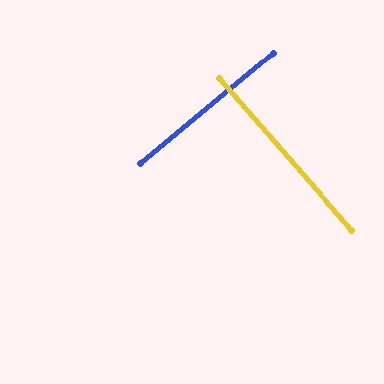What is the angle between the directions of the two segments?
Approximately 89 degrees.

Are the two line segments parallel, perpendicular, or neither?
Perpendicular — they meet at approximately 89°.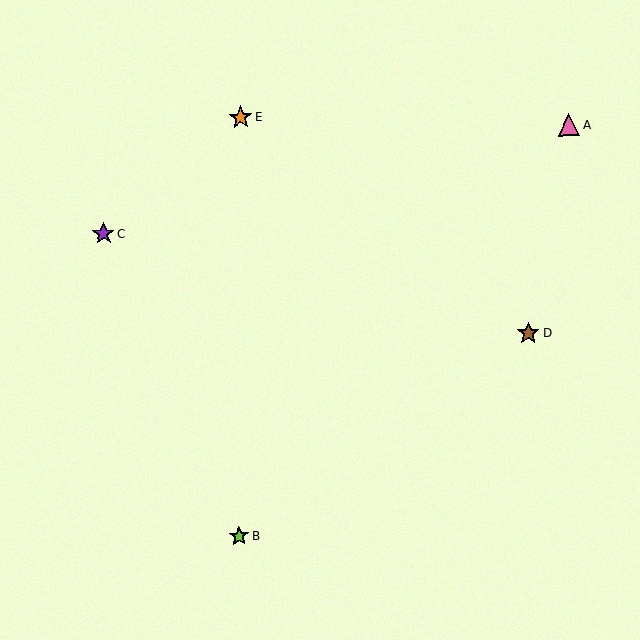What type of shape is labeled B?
Shape B is a lime star.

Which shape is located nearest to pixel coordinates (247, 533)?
The lime star (labeled B) at (239, 536) is nearest to that location.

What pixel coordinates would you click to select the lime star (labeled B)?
Click at (239, 536) to select the lime star B.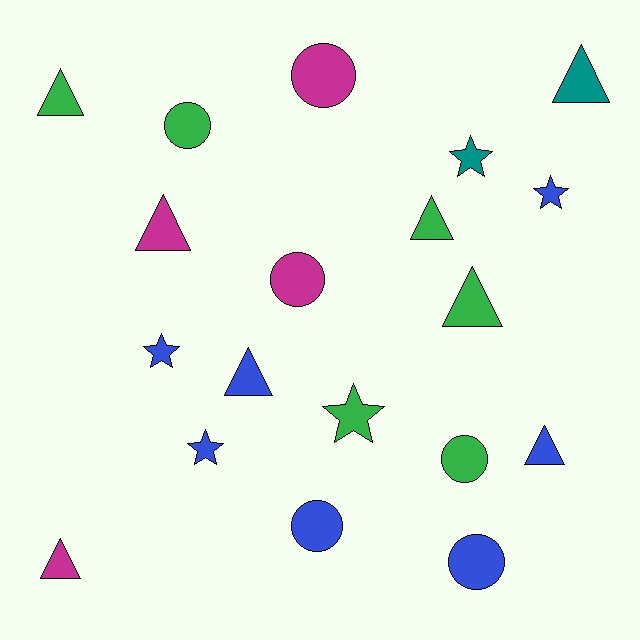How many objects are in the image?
There are 19 objects.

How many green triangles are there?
There are 3 green triangles.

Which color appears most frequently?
Blue, with 7 objects.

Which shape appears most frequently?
Triangle, with 8 objects.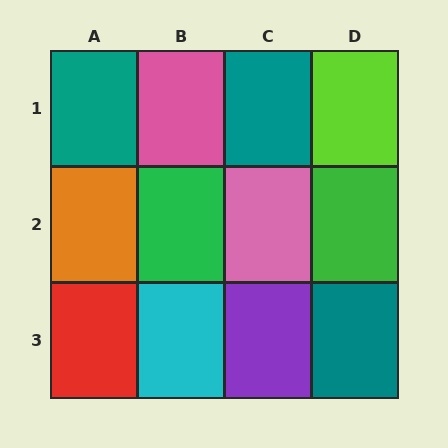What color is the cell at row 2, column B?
Green.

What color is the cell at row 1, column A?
Teal.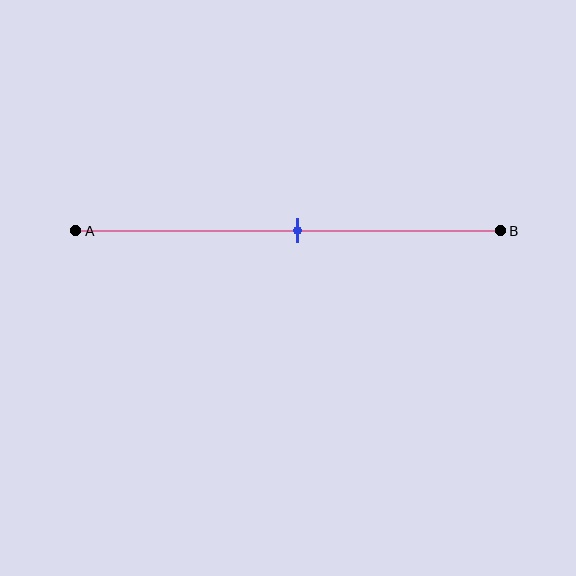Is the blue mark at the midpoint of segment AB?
Yes, the mark is approximately at the midpoint.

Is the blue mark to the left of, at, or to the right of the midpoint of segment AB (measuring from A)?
The blue mark is approximately at the midpoint of segment AB.